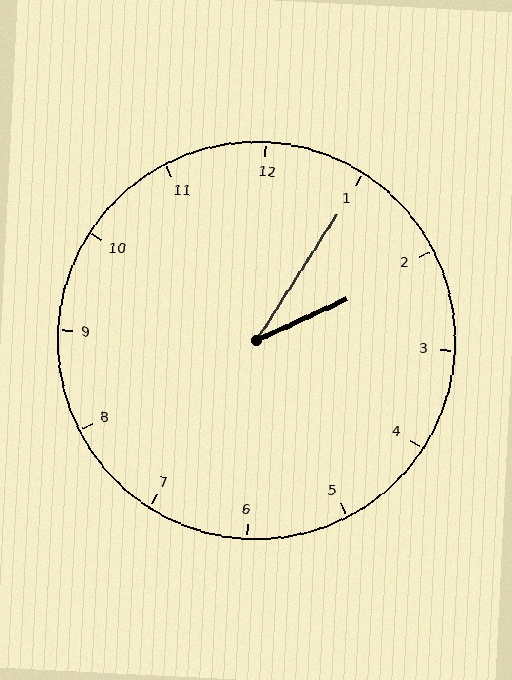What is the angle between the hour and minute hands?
Approximately 32 degrees.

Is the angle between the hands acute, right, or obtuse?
It is acute.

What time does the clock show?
2:05.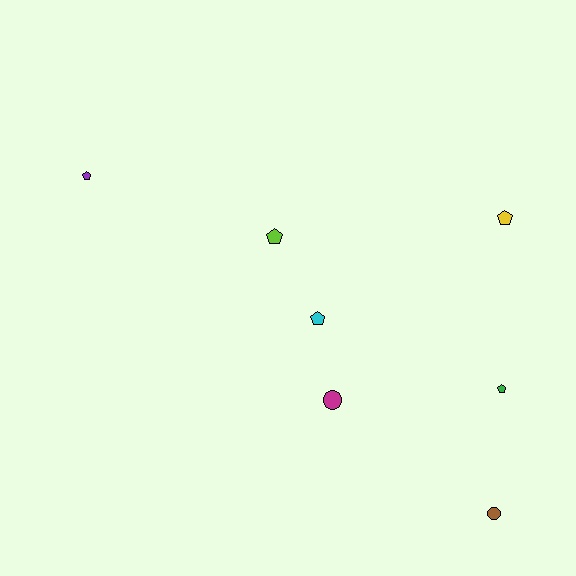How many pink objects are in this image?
There are no pink objects.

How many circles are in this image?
There are 2 circles.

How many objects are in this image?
There are 7 objects.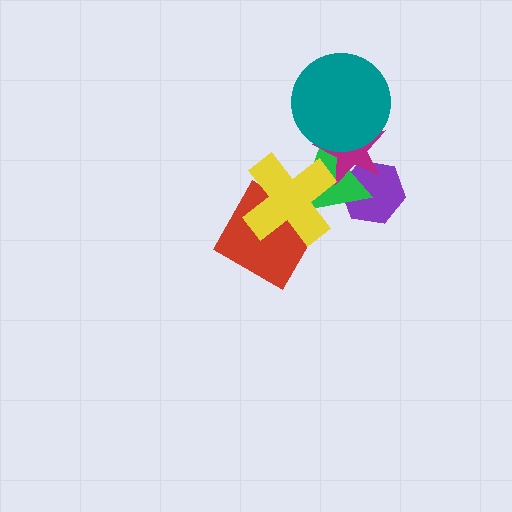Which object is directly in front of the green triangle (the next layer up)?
The magenta star is directly in front of the green triangle.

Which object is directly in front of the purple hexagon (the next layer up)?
The green triangle is directly in front of the purple hexagon.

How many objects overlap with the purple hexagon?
2 objects overlap with the purple hexagon.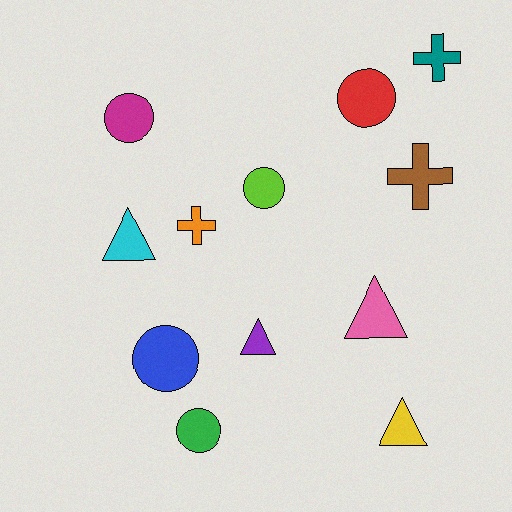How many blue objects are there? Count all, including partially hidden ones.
There is 1 blue object.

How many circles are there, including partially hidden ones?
There are 5 circles.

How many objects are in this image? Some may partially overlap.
There are 12 objects.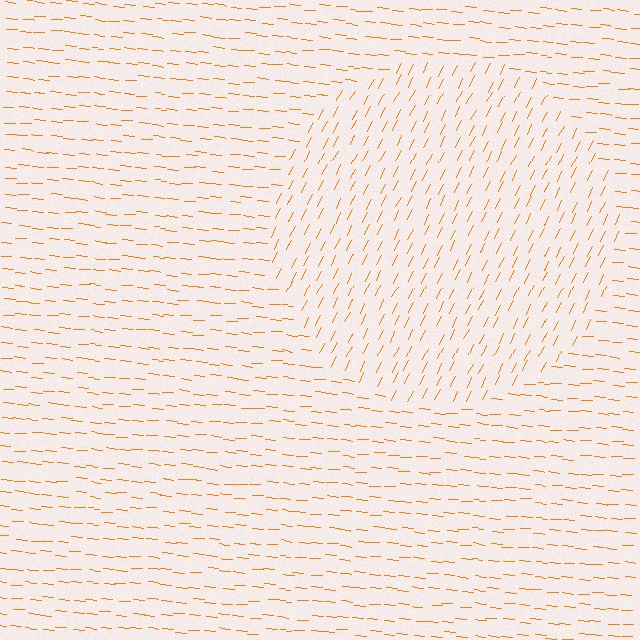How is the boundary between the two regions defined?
The boundary is defined purely by a change in line orientation (approximately 68 degrees difference). All lines are the same color and thickness.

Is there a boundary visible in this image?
Yes, there is a texture boundary formed by a change in line orientation.